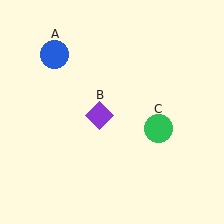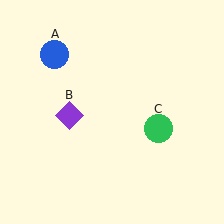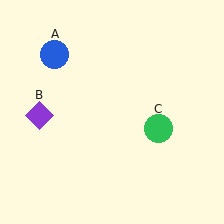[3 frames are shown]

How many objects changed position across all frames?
1 object changed position: purple diamond (object B).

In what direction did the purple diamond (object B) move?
The purple diamond (object B) moved left.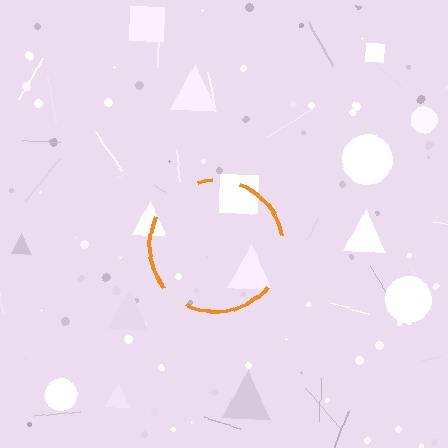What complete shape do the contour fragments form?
The contour fragments form a circle.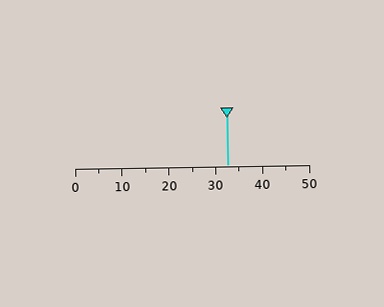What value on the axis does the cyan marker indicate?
The marker indicates approximately 32.5.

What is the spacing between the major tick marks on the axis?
The major ticks are spaced 10 apart.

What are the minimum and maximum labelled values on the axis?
The axis runs from 0 to 50.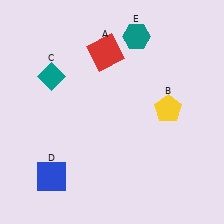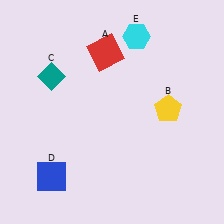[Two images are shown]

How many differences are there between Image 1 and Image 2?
There is 1 difference between the two images.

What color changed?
The hexagon (E) changed from teal in Image 1 to cyan in Image 2.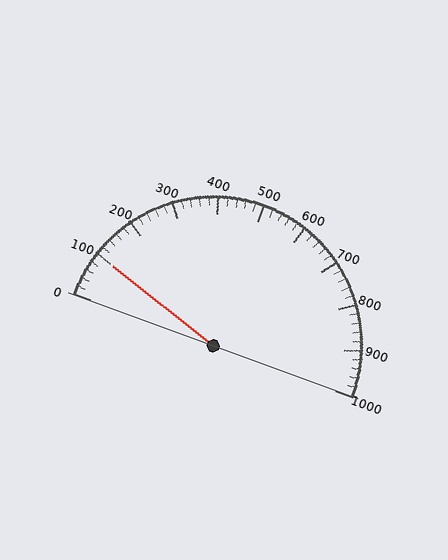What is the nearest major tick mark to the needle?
The nearest major tick mark is 100.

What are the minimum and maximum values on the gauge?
The gauge ranges from 0 to 1000.